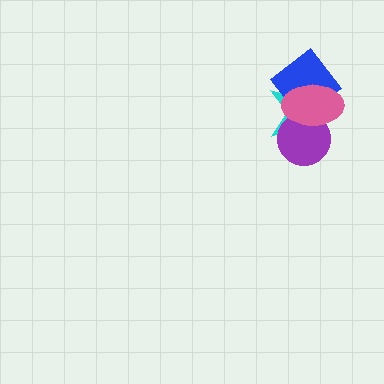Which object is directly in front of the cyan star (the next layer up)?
The purple circle is directly in front of the cyan star.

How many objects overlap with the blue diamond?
3 objects overlap with the blue diamond.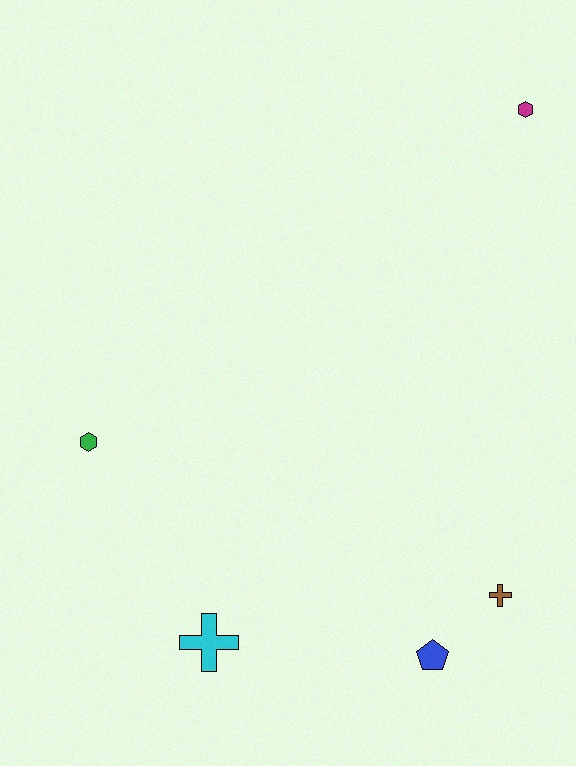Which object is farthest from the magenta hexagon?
The cyan cross is farthest from the magenta hexagon.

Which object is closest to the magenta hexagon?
The brown cross is closest to the magenta hexagon.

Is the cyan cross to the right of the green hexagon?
Yes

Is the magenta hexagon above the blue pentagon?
Yes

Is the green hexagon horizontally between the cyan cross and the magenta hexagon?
No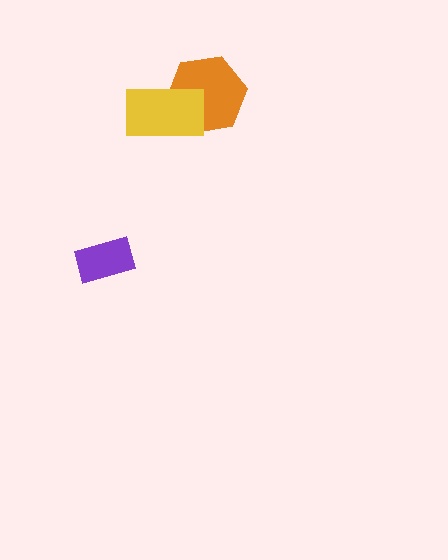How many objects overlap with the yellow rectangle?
1 object overlaps with the yellow rectangle.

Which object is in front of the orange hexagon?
The yellow rectangle is in front of the orange hexagon.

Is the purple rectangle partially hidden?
No, no other shape covers it.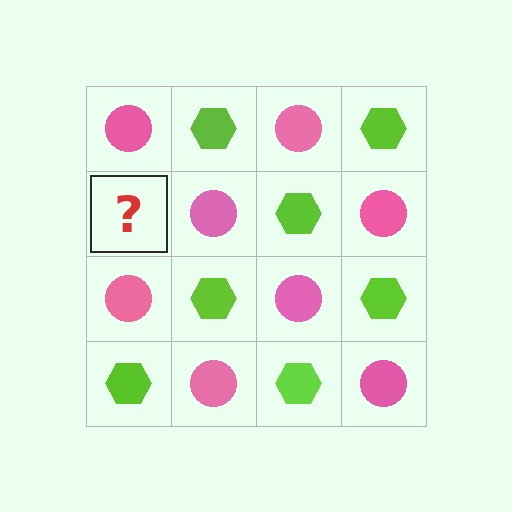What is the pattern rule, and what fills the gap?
The rule is that it alternates pink circle and lime hexagon in a checkerboard pattern. The gap should be filled with a lime hexagon.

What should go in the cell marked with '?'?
The missing cell should contain a lime hexagon.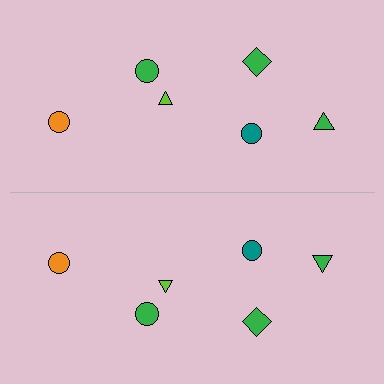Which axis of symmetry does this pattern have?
The pattern has a horizontal axis of symmetry running through the center of the image.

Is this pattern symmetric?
Yes, this pattern has bilateral (reflection) symmetry.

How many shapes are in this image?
There are 12 shapes in this image.